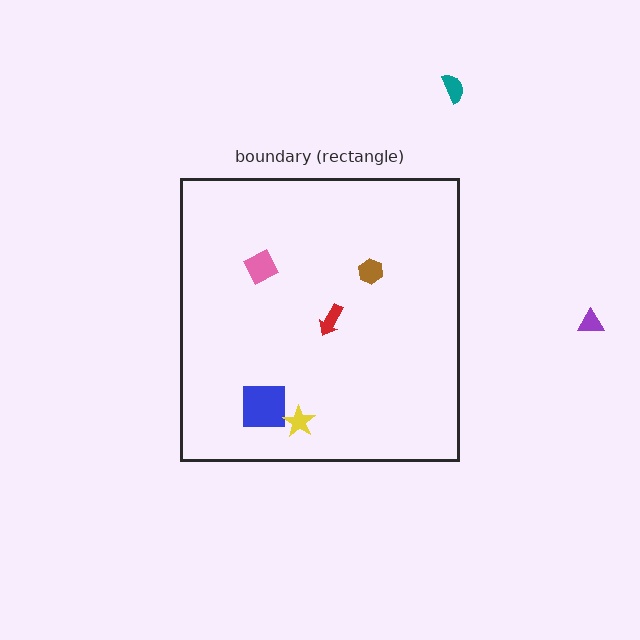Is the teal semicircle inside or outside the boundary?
Outside.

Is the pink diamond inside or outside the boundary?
Inside.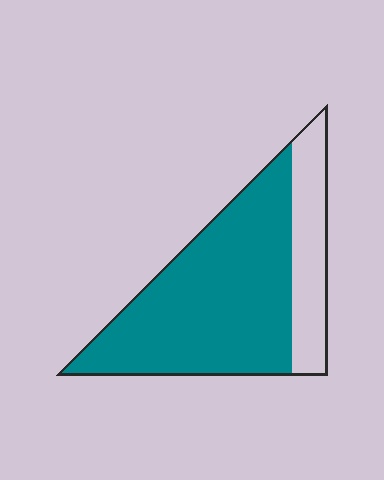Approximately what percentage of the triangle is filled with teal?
Approximately 75%.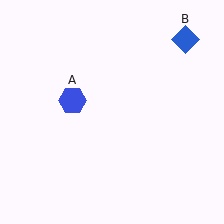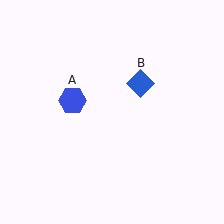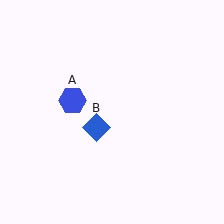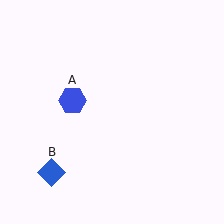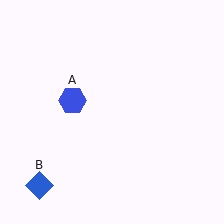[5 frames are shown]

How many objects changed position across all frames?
1 object changed position: blue diamond (object B).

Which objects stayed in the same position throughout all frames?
Blue hexagon (object A) remained stationary.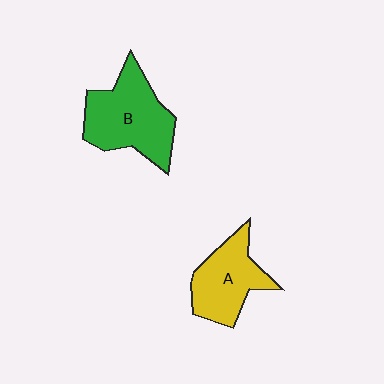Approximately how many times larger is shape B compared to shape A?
Approximately 1.3 times.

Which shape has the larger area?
Shape B (green).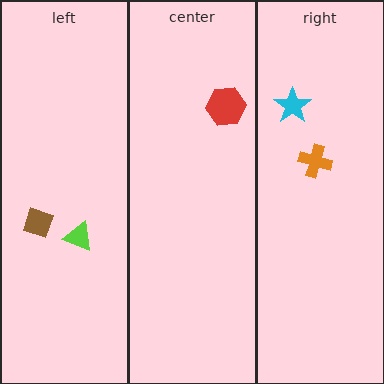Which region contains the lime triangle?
The left region.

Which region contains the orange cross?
The right region.